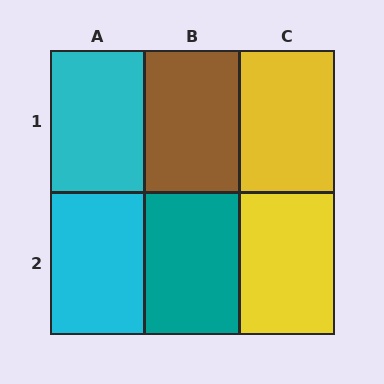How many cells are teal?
1 cell is teal.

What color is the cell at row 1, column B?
Brown.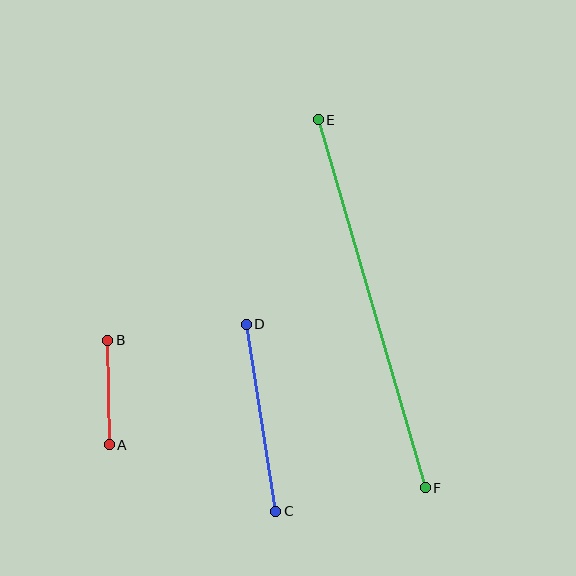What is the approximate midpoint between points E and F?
The midpoint is at approximately (372, 304) pixels.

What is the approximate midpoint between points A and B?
The midpoint is at approximately (109, 392) pixels.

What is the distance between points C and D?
The distance is approximately 189 pixels.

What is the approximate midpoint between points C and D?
The midpoint is at approximately (261, 418) pixels.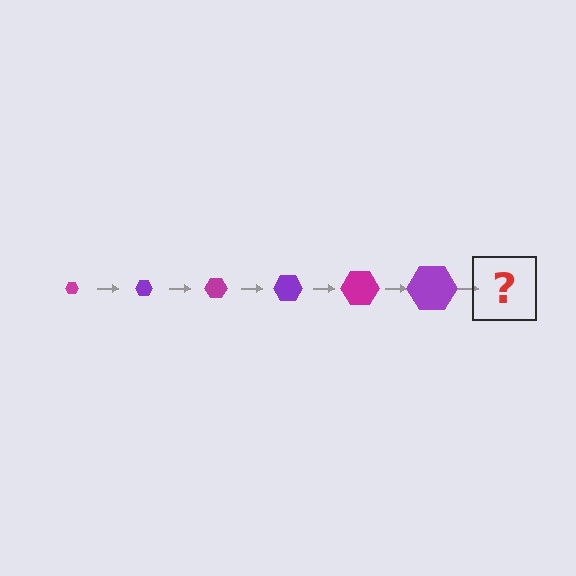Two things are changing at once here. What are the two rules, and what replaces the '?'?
The two rules are that the hexagon grows larger each step and the color cycles through magenta and purple. The '?' should be a magenta hexagon, larger than the previous one.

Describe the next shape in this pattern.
It should be a magenta hexagon, larger than the previous one.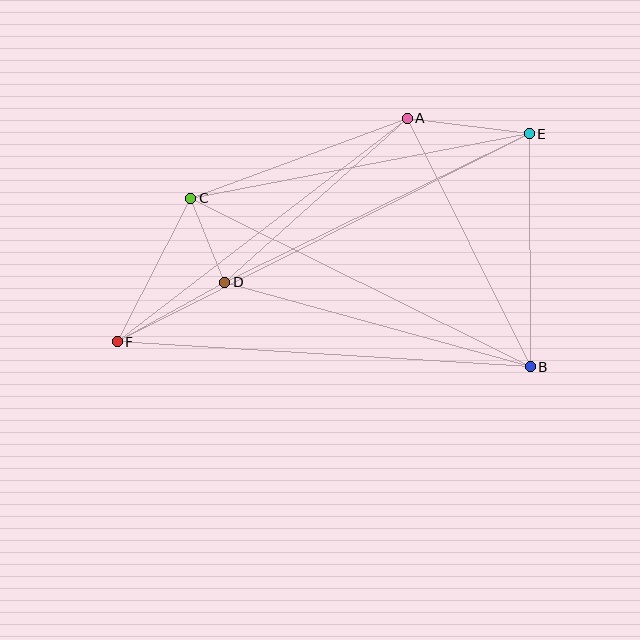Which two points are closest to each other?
Points C and D are closest to each other.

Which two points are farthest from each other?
Points E and F are farthest from each other.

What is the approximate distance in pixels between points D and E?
The distance between D and E is approximately 339 pixels.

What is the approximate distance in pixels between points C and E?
The distance between C and E is approximately 344 pixels.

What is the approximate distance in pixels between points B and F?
The distance between B and F is approximately 414 pixels.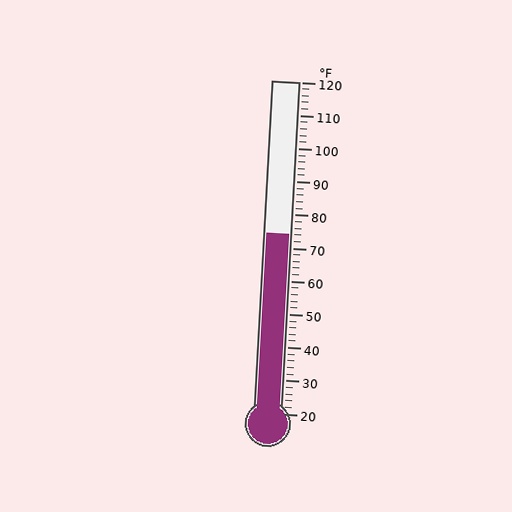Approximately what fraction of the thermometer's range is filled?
The thermometer is filled to approximately 55% of its range.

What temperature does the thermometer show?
The thermometer shows approximately 74°F.